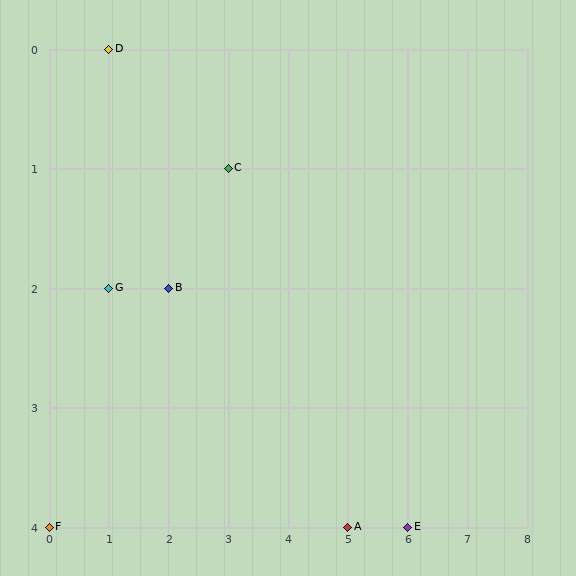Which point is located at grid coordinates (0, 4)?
Point F is at (0, 4).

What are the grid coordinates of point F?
Point F is at grid coordinates (0, 4).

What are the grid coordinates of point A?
Point A is at grid coordinates (5, 4).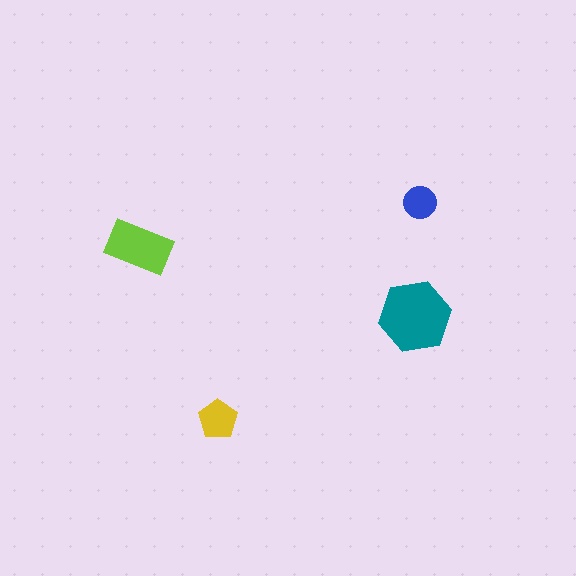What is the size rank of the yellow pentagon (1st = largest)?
3rd.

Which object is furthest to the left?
The lime rectangle is leftmost.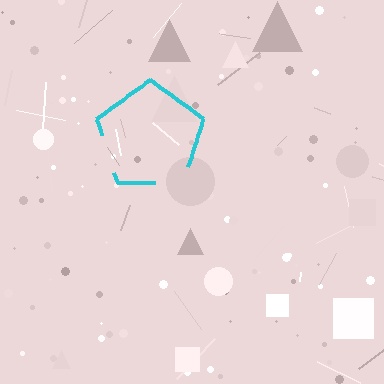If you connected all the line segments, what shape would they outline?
They would outline a pentagon.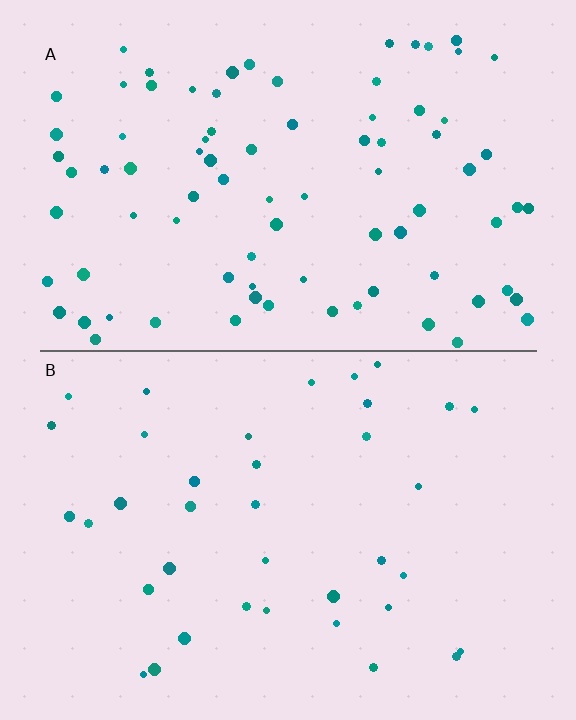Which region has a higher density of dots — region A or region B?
A (the top).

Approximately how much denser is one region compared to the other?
Approximately 2.2× — region A over region B.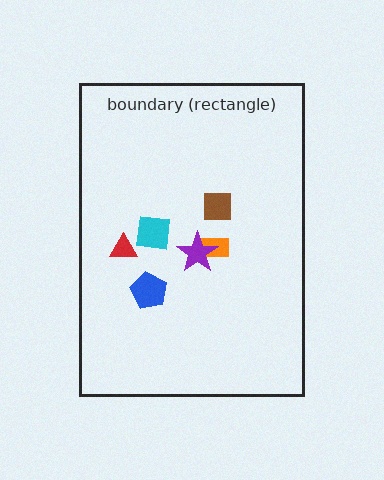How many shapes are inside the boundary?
6 inside, 0 outside.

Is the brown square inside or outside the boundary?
Inside.